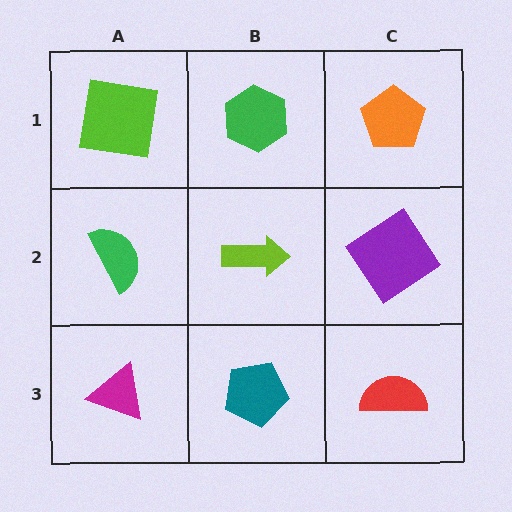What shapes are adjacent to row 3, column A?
A green semicircle (row 2, column A), a teal pentagon (row 3, column B).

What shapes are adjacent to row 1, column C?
A purple diamond (row 2, column C), a green hexagon (row 1, column B).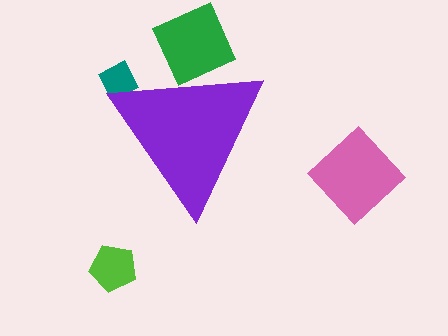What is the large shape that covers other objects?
A purple triangle.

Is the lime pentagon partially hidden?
No, the lime pentagon is fully visible.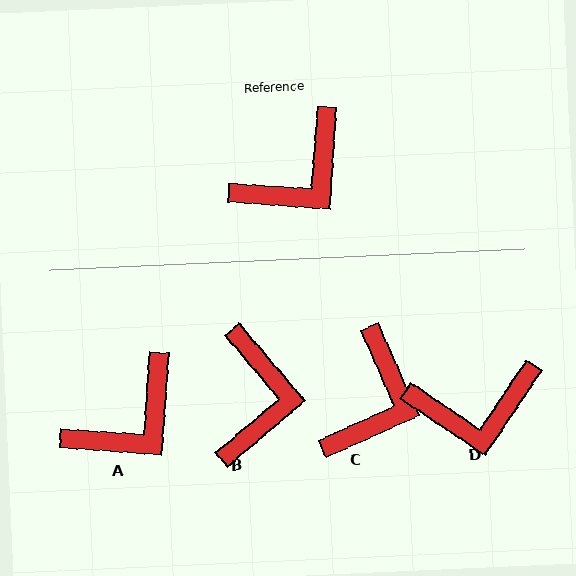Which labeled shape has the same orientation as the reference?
A.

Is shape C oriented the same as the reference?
No, it is off by about 28 degrees.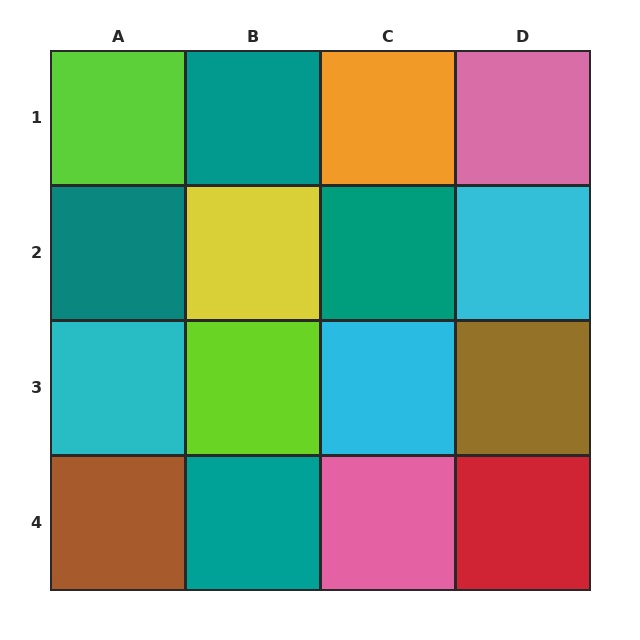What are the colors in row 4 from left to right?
Brown, teal, pink, red.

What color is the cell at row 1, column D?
Pink.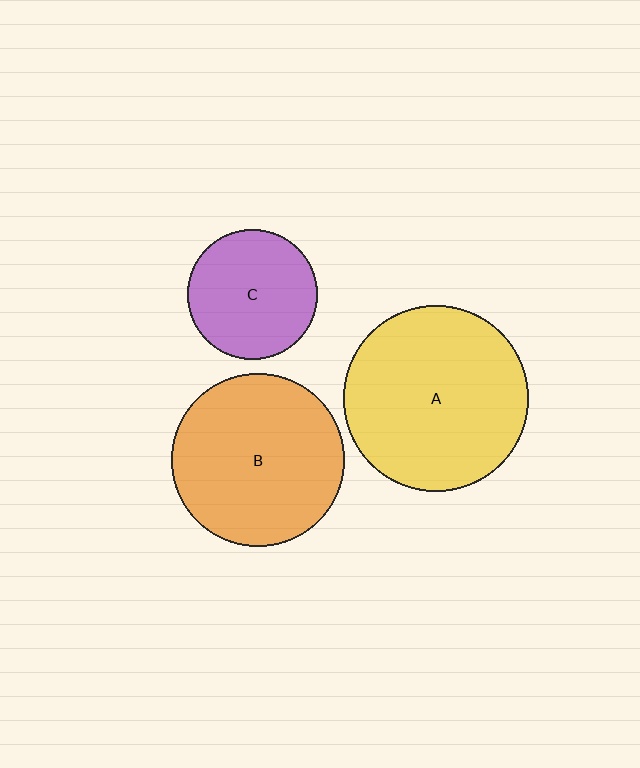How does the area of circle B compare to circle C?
Approximately 1.8 times.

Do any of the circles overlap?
No, none of the circles overlap.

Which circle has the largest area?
Circle A (yellow).